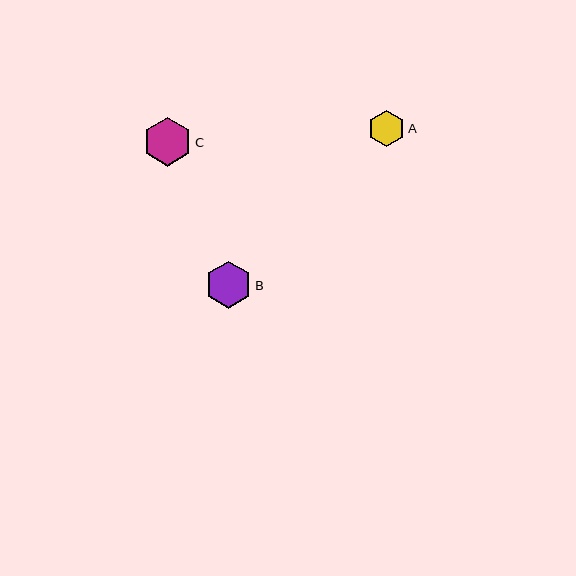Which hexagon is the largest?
Hexagon C is the largest with a size of approximately 48 pixels.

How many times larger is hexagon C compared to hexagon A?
Hexagon C is approximately 1.3 times the size of hexagon A.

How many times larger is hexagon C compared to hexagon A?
Hexagon C is approximately 1.3 times the size of hexagon A.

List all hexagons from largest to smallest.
From largest to smallest: C, B, A.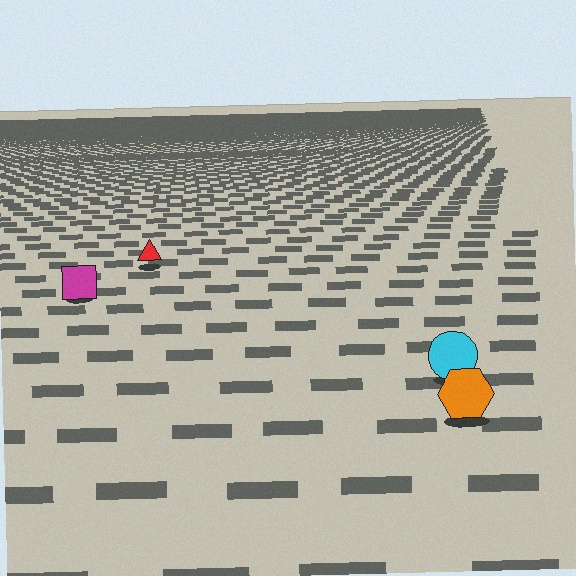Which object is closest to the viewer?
The orange hexagon is closest. The texture marks near it are larger and more spread out.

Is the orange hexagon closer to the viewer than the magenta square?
Yes. The orange hexagon is closer — you can tell from the texture gradient: the ground texture is coarser near it.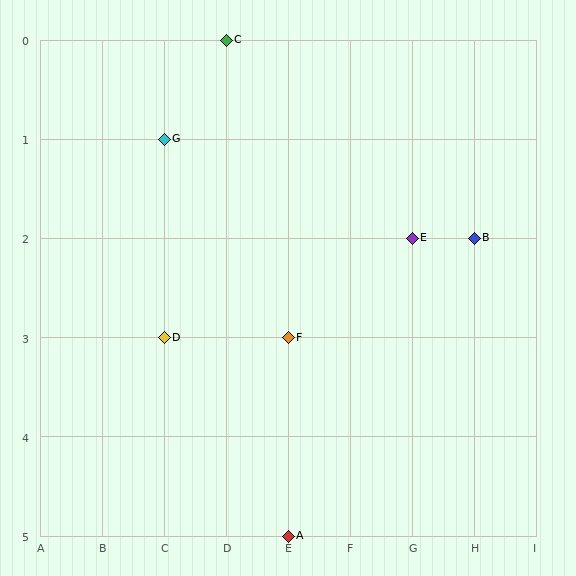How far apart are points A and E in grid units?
Points A and E are 2 columns and 3 rows apart (about 3.6 grid units diagonally).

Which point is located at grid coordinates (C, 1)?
Point G is at (C, 1).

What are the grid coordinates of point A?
Point A is at grid coordinates (E, 5).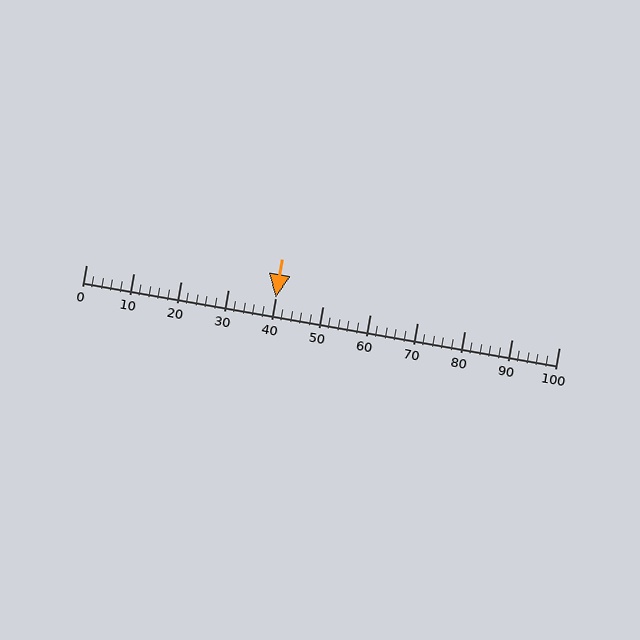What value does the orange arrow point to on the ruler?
The orange arrow points to approximately 40.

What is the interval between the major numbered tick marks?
The major tick marks are spaced 10 units apart.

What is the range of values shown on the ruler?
The ruler shows values from 0 to 100.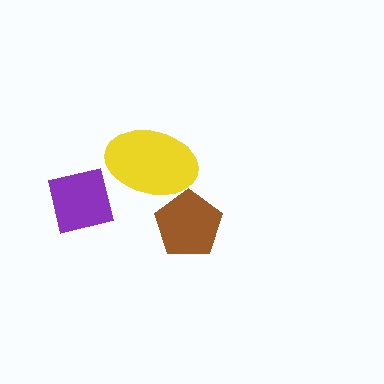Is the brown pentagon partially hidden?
Yes, it is partially covered by another shape.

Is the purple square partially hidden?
No, no other shape covers it.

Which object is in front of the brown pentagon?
The yellow ellipse is in front of the brown pentagon.